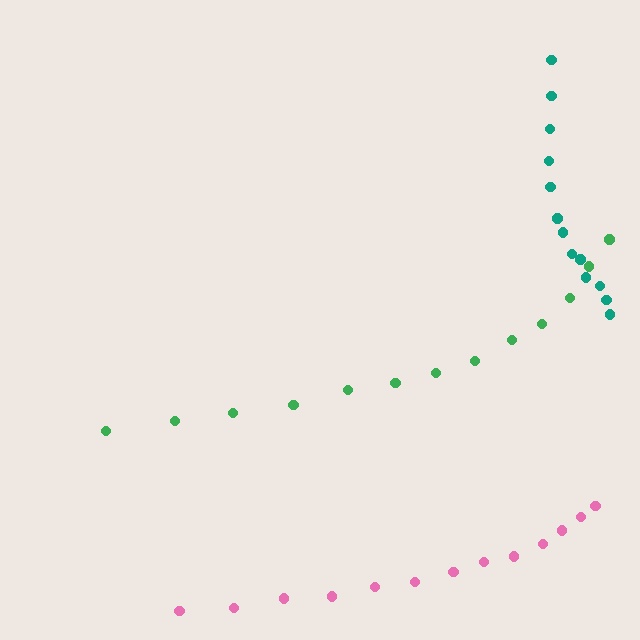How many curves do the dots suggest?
There are 3 distinct paths.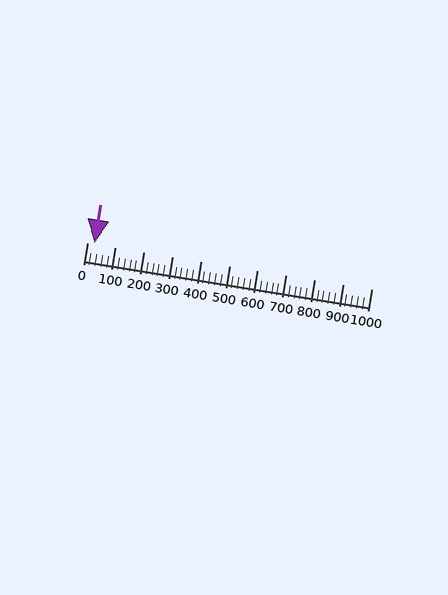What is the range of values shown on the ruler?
The ruler shows values from 0 to 1000.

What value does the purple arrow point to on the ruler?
The purple arrow points to approximately 26.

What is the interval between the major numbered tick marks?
The major tick marks are spaced 100 units apart.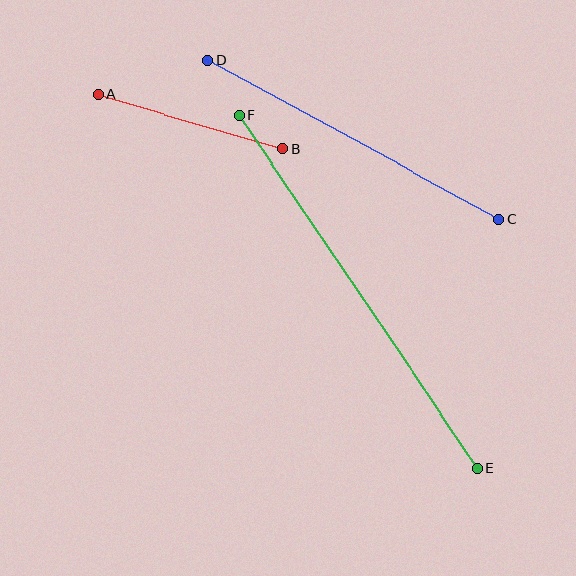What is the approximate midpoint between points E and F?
The midpoint is at approximately (358, 291) pixels.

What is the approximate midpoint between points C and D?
The midpoint is at approximately (353, 140) pixels.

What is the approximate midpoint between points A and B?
The midpoint is at approximately (190, 122) pixels.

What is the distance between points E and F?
The distance is approximately 426 pixels.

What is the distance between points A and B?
The distance is approximately 192 pixels.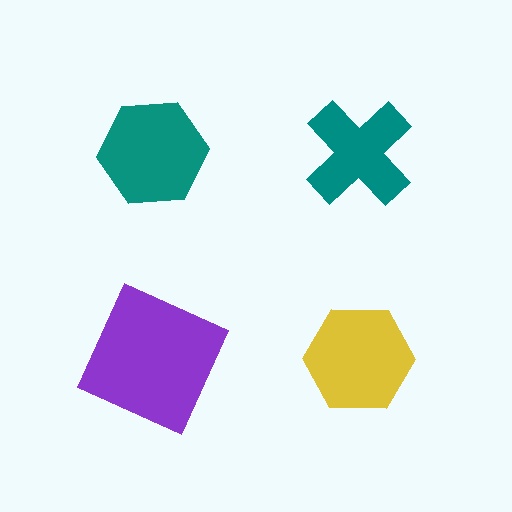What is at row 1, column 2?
A teal cross.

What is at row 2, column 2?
A yellow hexagon.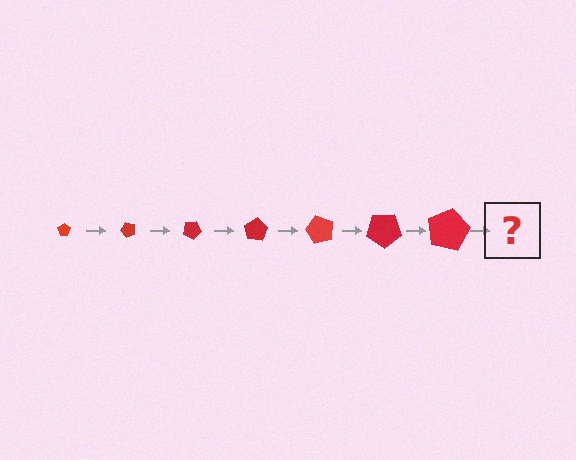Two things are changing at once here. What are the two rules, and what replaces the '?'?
The two rules are that the pentagon grows larger each step and it rotates 50 degrees each step. The '?' should be a pentagon, larger than the previous one and rotated 350 degrees from the start.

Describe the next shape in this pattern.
It should be a pentagon, larger than the previous one and rotated 350 degrees from the start.